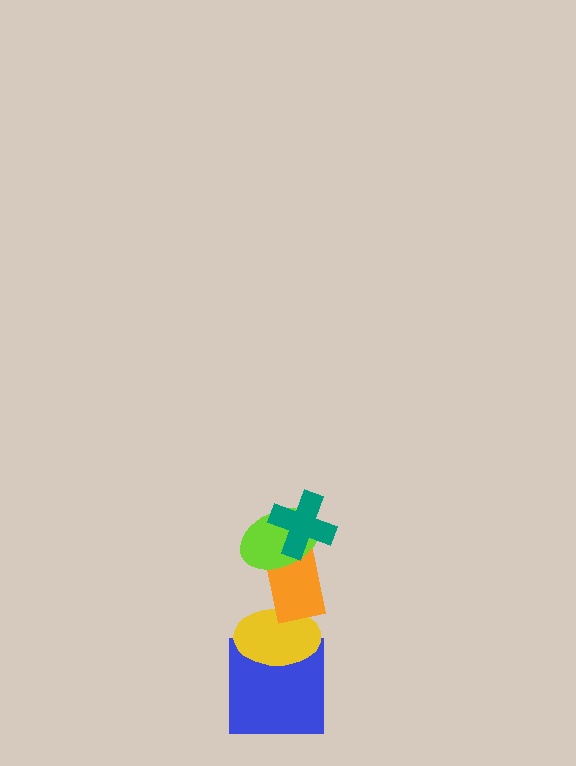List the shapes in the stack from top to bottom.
From top to bottom: the teal cross, the lime ellipse, the orange rectangle, the yellow ellipse, the blue square.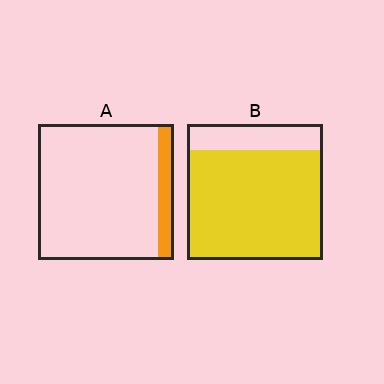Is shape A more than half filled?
No.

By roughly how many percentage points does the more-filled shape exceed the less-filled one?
By roughly 70 percentage points (B over A).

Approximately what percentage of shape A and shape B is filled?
A is approximately 10% and B is approximately 80%.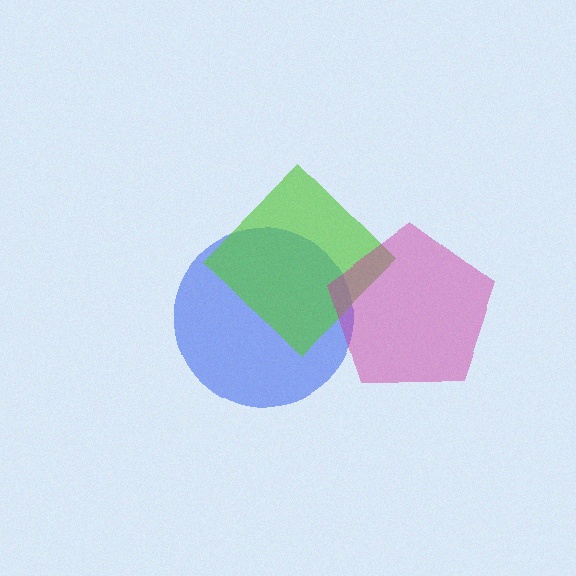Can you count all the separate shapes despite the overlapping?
Yes, there are 3 separate shapes.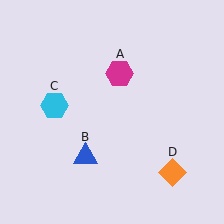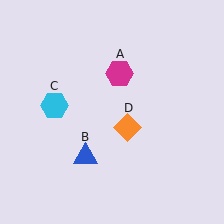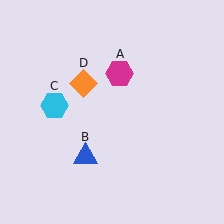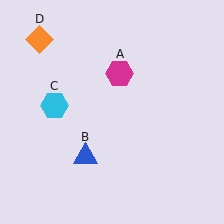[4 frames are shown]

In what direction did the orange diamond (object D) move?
The orange diamond (object D) moved up and to the left.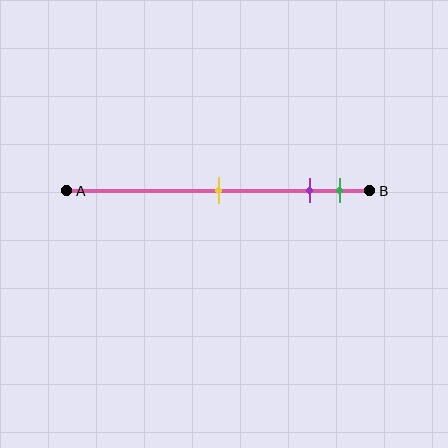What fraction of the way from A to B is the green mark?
The green mark is approximately 90% (0.9) of the way from A to B.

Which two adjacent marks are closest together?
The purple and green marks are the closest adjacent pair.